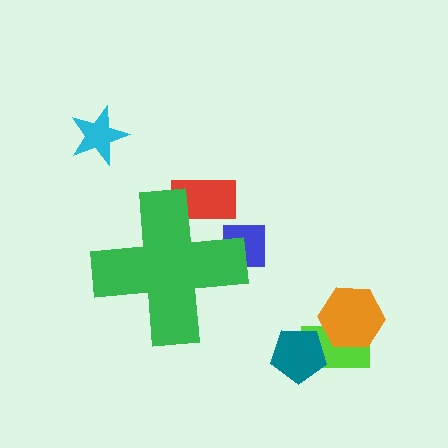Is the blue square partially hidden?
Yes, the blue square is partially hidden behind the green cross.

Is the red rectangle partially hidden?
Yes, the red rectangle is partially hidden behind the green cross.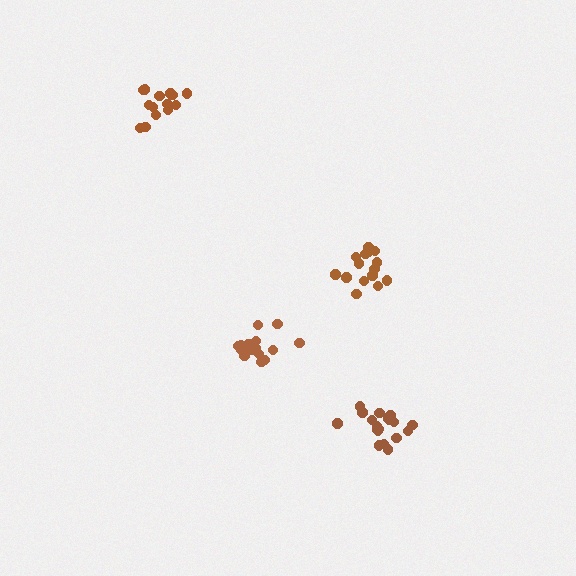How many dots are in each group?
Group 1: 20 dots, Group 2: 15 dots, Group 3: 16 dots, Group 4: 14 dots (65 total).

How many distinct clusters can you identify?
There are 4 distinct clusters.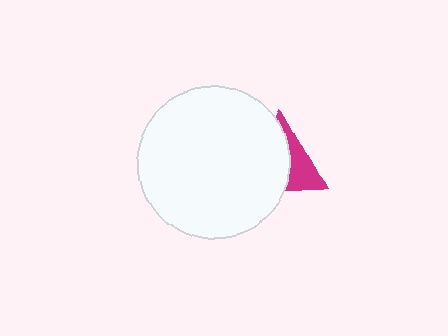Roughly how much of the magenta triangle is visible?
A small part of it is visible (roughly 38%).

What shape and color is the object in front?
The object in front is a white circle.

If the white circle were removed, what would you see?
You would see the complete magenta triangle.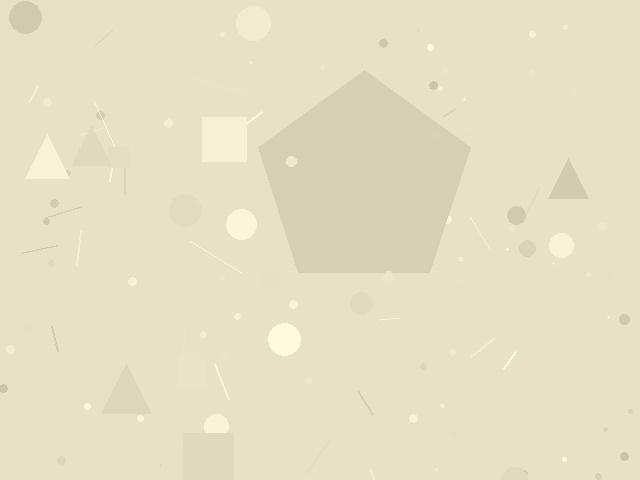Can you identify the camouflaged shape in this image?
The camouflaged shape is a pentagon.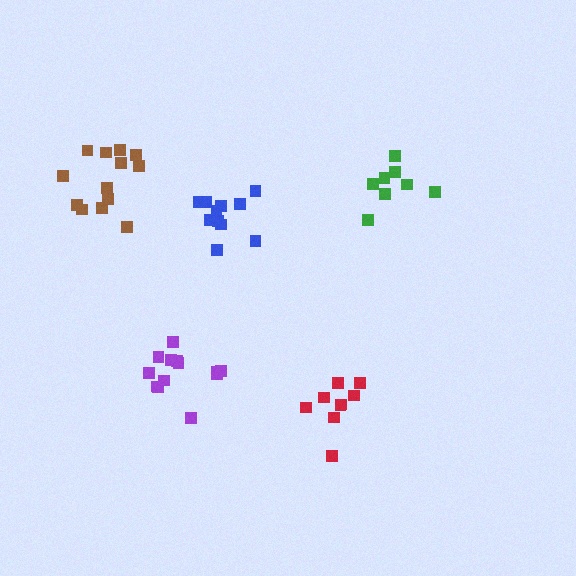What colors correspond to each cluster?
The clusters are colored: red, green, blue, brown, purple.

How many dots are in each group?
Group 1: 9 dots, Group 2: 8 dots, Group 3: 11 dots, Group 4: 13 dots, Group 5: 13 dots (54 total).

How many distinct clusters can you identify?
There are 5 distinct clusters.